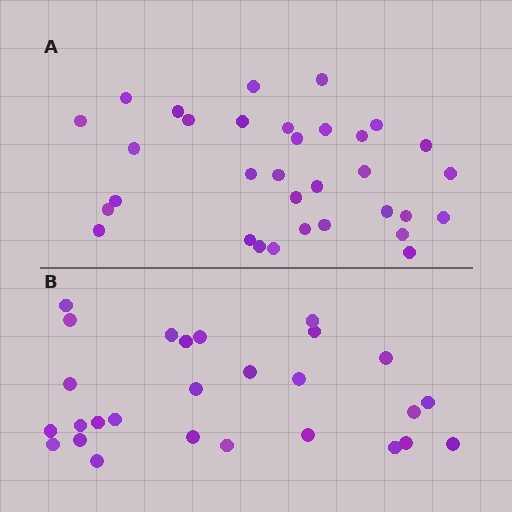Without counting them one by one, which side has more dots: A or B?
Region A (the top region) has more dots.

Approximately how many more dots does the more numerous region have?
Region A has about 6 more dots than region B.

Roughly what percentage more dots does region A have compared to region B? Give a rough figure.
About 20% more.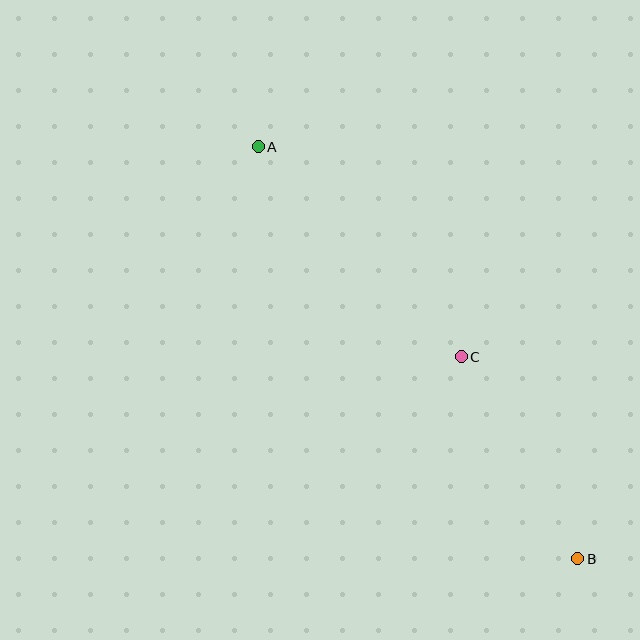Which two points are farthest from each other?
Points A and B are farthest from each other.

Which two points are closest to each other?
Points B and C are closest to each other.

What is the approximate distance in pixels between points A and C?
The distance between A and C is approximately 292 pixels.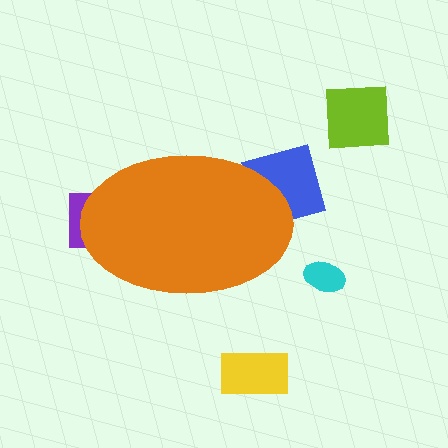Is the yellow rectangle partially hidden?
No, the yellow rectangle is fully visible.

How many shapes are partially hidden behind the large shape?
2 shapes are partially hidden.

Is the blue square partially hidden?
Yes, the blue square is partially hidden behind the orange ellipse.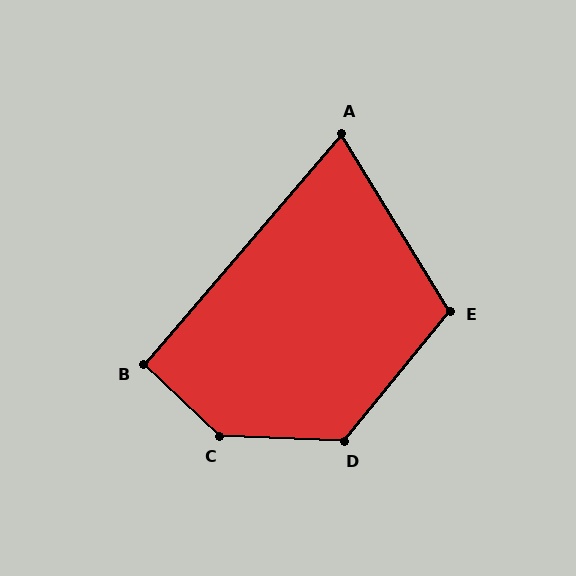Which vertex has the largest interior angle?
C, at approximately 139 degrees.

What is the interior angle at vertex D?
Approximately 127 degrees (obtuse).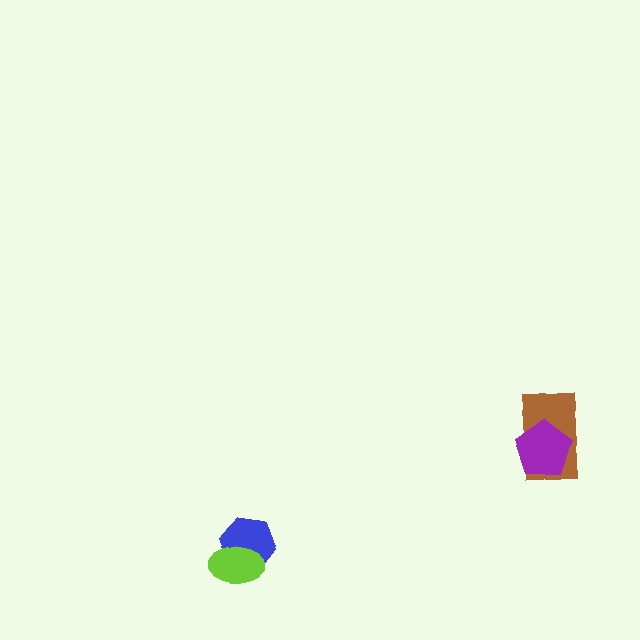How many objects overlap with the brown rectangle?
1 object overlaps with the brown rectangle.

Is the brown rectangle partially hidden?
Yes, it is partially covered by another shape.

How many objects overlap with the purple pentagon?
1 object overlaps with the purple pentagon.